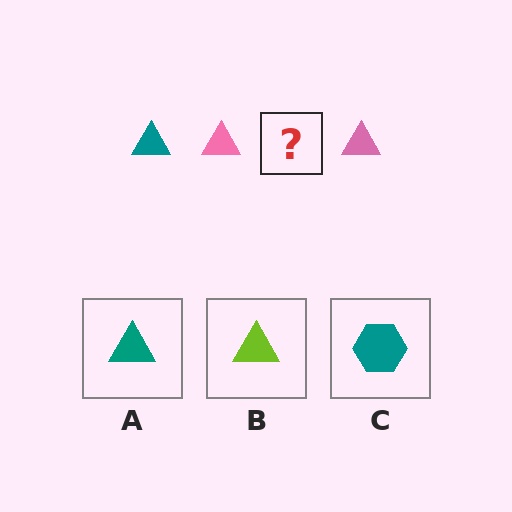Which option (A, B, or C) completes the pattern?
A.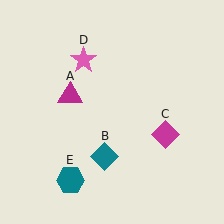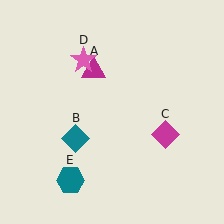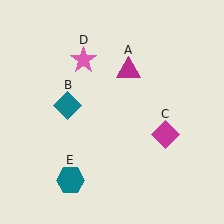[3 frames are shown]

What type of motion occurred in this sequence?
The magenta triangle (object A), teal diamond (object B) rotated clockwise around the center of the scene.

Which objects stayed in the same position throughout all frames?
Magenta diamond (object C) and pink star (object D) and teal hexagon (object E) remained stationary.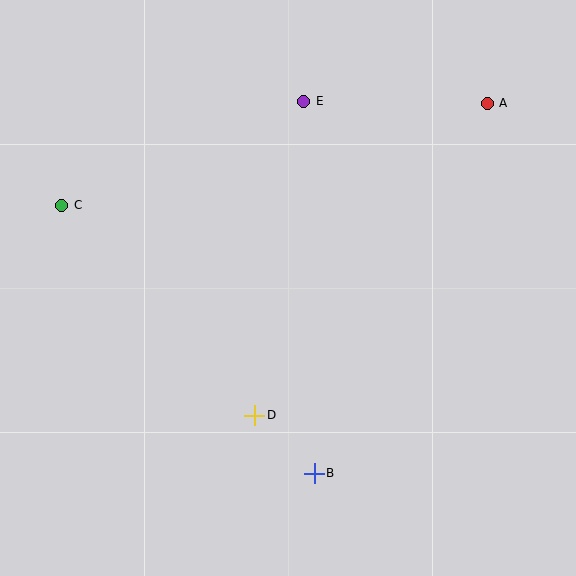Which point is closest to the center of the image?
Point D at (255, 415) is closest to the center.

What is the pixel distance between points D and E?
The distance between D and E is 318 pixels.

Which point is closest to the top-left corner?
Point C is closest to the top-left corner.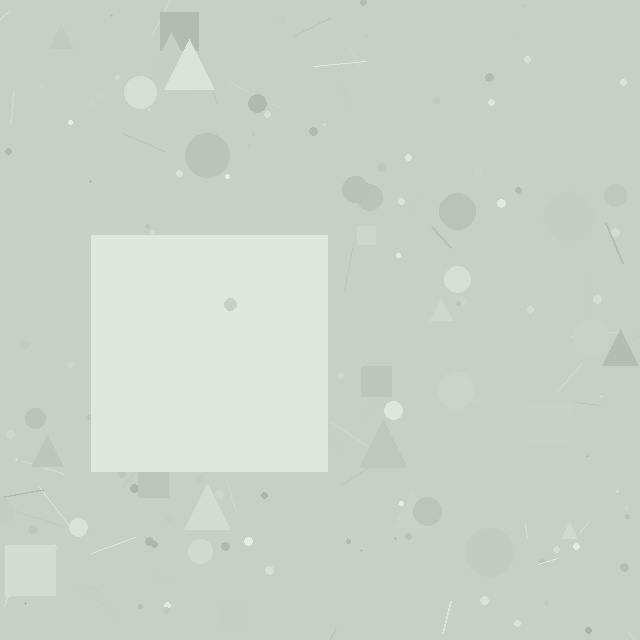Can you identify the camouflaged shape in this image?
The camouflaged shape is a square.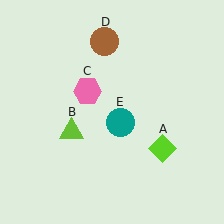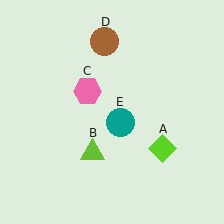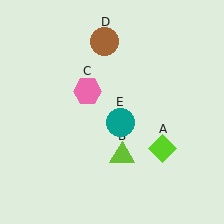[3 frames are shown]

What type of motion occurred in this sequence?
The lime triangle (object B) rotated counterclockwise around the center of the scene.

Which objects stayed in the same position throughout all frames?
Lime diamond (object A) and pink hexagon (object C) and brown circle (object D) and teal circle (object E) remained stationary.